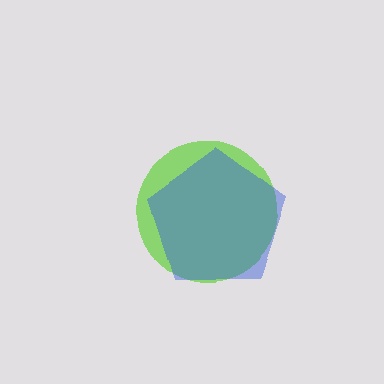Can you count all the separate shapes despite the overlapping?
Yes, there are 2 separate shapes.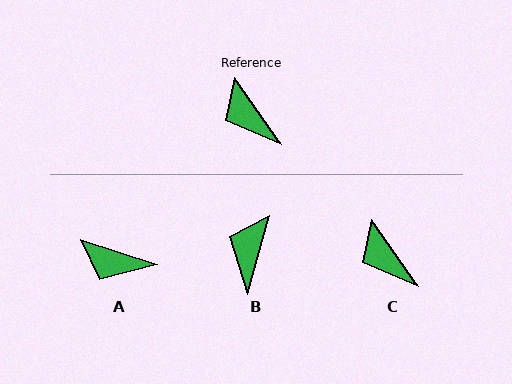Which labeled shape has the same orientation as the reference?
C.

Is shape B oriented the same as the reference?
No, it is off by about 50 degrees.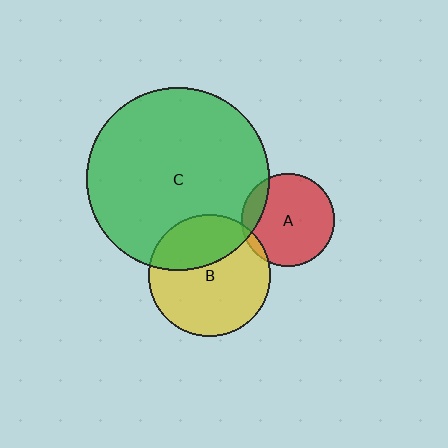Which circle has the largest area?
Circle C (green).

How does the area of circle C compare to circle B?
Approximately 2.2 times.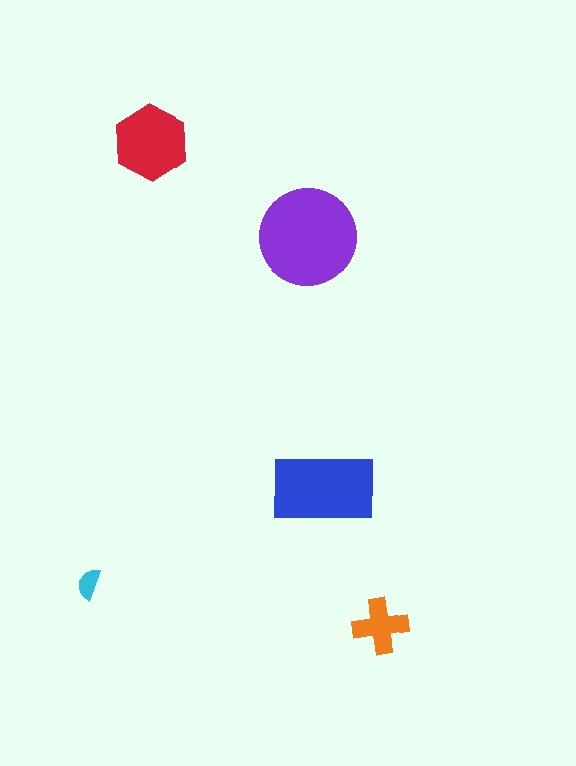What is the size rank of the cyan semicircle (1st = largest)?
5th.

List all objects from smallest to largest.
The cyan semicircle, the orange cross, the red hexagon, the blue rectangle, the purple circle.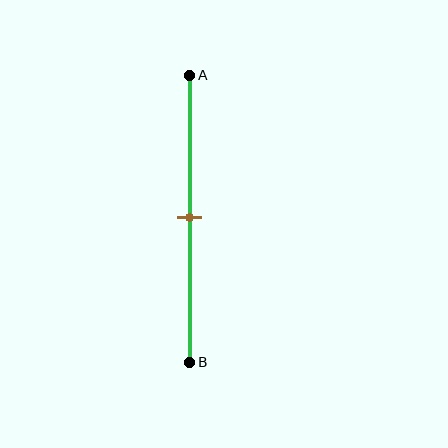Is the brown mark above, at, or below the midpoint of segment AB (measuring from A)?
The brown mark is approximately at the midpoint of segment AB.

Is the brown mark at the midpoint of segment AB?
Yes, the mark is approximately at the midpoint.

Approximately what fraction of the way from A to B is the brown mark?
The brown mark is approximately 50% of the way from A to B.